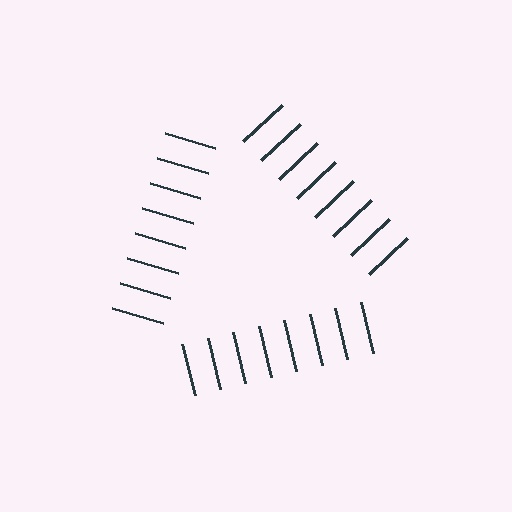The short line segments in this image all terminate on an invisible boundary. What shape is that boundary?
An illusory triangle — the line segments terminate on its edges but no continuous stroke is drawn.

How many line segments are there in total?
24 — 8 along each of the 3 edges.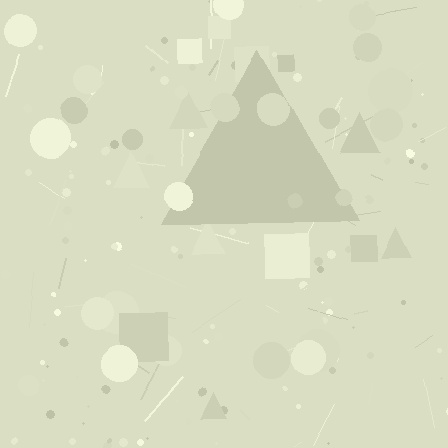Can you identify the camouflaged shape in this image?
The camouflaged shape is a triangle.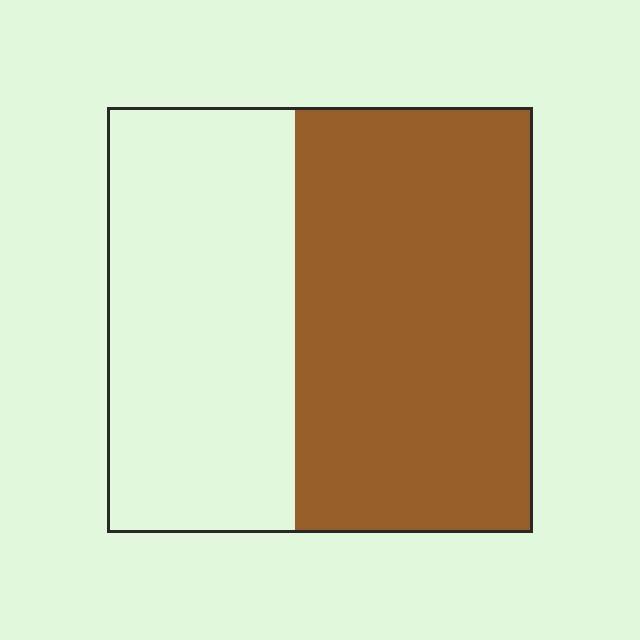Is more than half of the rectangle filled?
Yes.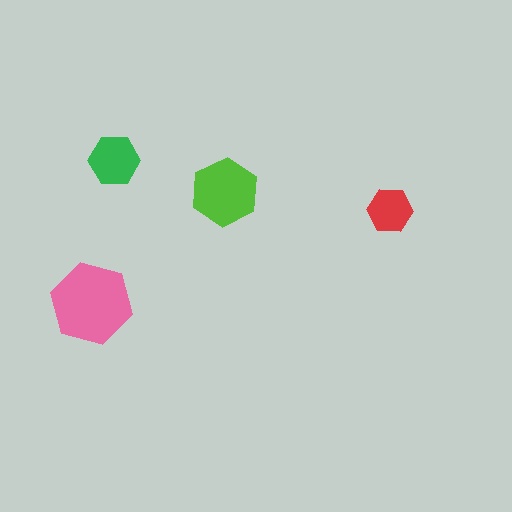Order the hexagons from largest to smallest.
the pink one, the lime one, the green one, the red one.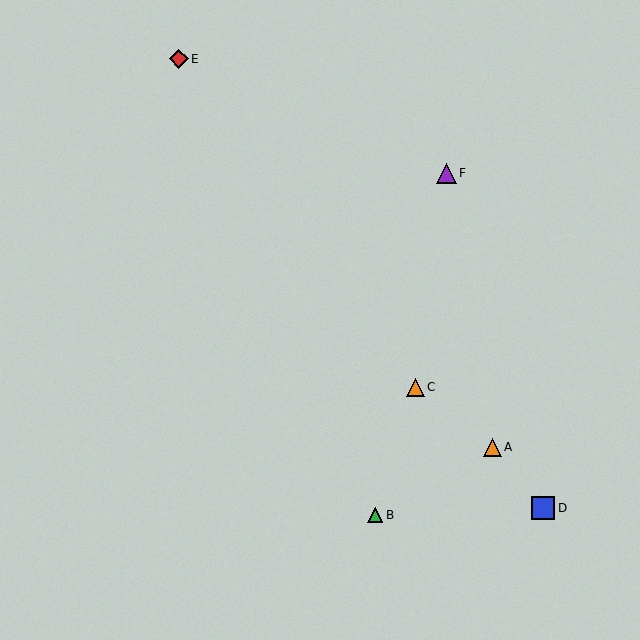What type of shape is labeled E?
Shape E is a red diamond.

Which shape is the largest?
The blue square (labeled D) is the largest.